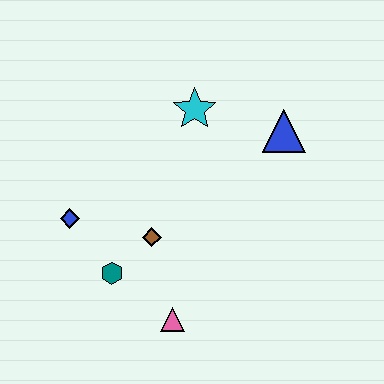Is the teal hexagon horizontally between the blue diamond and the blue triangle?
Yes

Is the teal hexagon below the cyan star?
Yes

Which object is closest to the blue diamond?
The teal hexagon is closest to the blue diamond.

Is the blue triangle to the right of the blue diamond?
Yes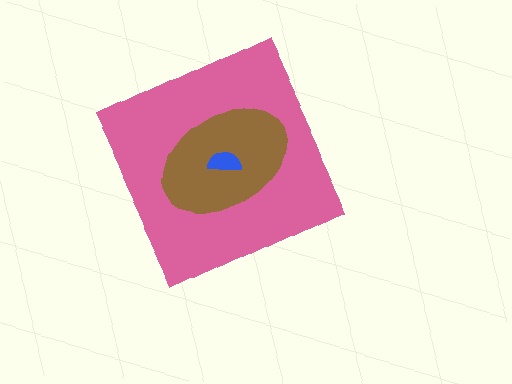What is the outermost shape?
The pink diamond.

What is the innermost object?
The blue semicircle.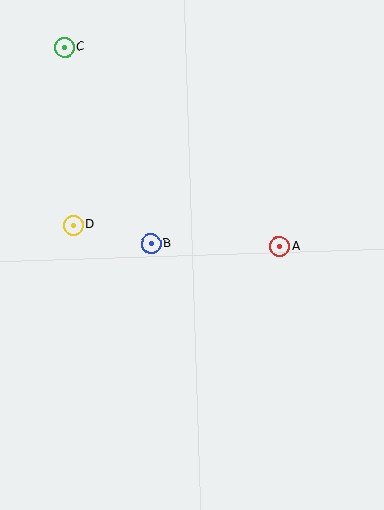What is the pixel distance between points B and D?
The distance between B and D is 80 pixels.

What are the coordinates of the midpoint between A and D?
The midpoint between A and D is at (176, 236).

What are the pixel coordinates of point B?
Point B is at (151, 244).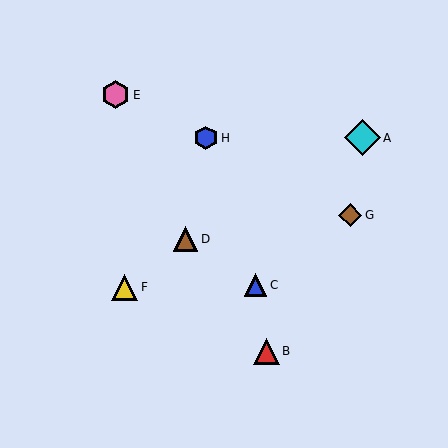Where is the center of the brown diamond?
The center of the brown diamond is at (350, 215).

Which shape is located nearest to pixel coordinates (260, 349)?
The red triangle (labeled B) at (267, 351) is nearest to that location.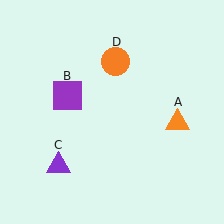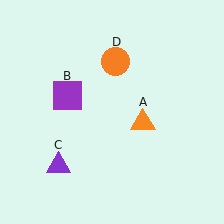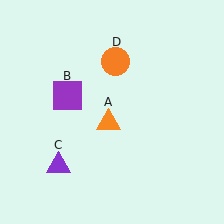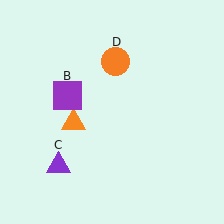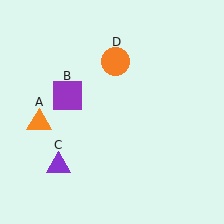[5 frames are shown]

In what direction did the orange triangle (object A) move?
The orange triangle (object A) moved left.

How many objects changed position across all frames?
1 object changed position: orange triangle (object A).